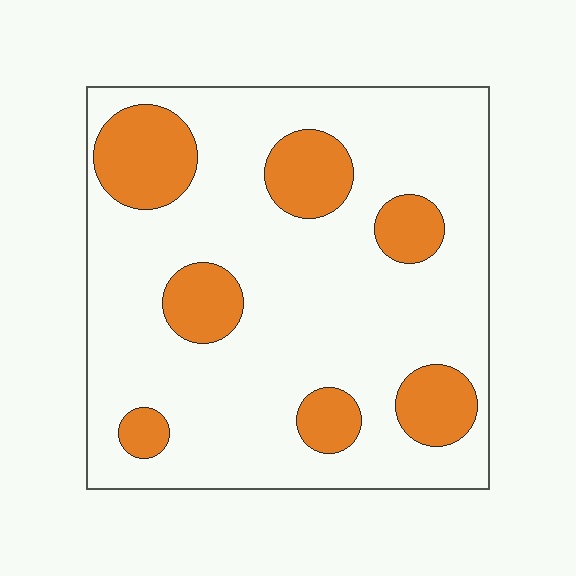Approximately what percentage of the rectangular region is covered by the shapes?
Approximately 20%.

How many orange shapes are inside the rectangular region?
7.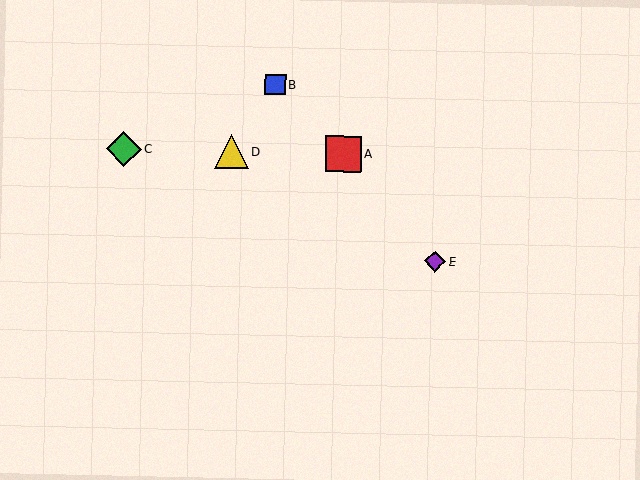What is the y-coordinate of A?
Object A is at y≈154.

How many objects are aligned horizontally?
3 objects (A, C, D) are aligned horizontally.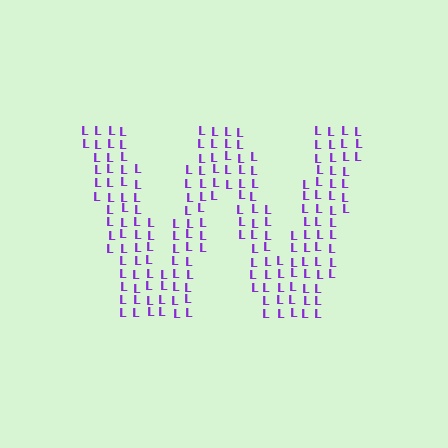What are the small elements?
The small elements are letter L's.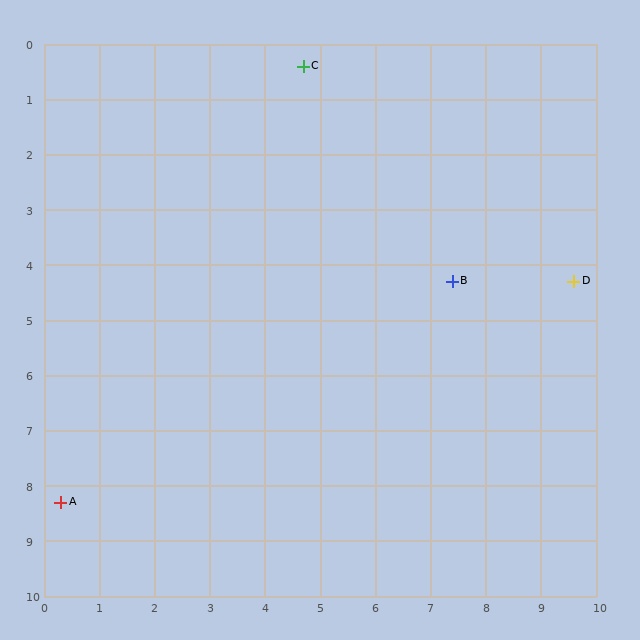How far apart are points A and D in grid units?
Points A and D are about 10.1 grid units apart.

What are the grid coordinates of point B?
Point B is at approximately (7.4, 4.3).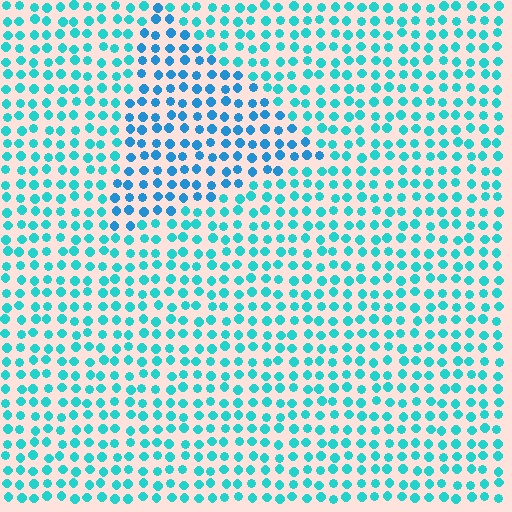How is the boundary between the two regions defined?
The boundary is defined purely by a slight shift in hue (about 25 degrees). Spacing, size, and orientation are identical on both sides.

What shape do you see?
I see a triangle.